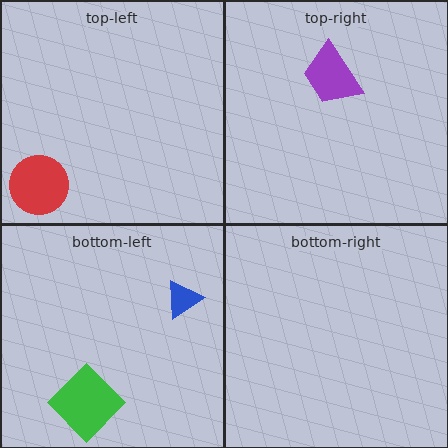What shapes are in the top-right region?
The purple trapezoid.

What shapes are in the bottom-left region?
The green diamond, the blue triangle.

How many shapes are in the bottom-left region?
2.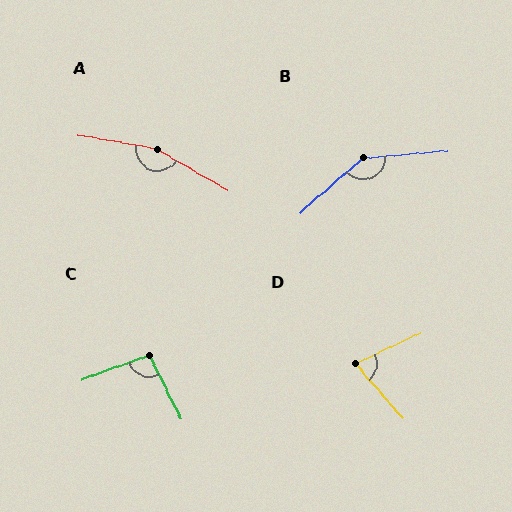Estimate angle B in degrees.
Approximately 143 degrees.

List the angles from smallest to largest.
D (74°), C (97°), B (143°), A (159°).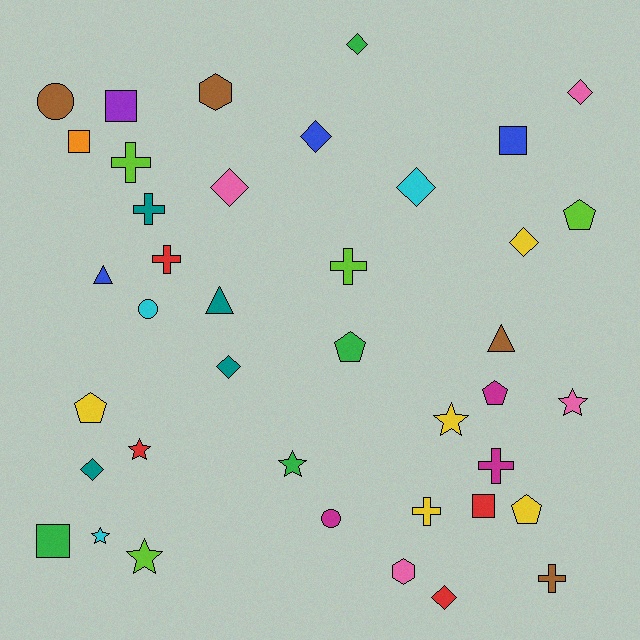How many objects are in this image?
There are 40 objects.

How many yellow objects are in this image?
There are 5 yellow objects.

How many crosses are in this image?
There are 7 crosses.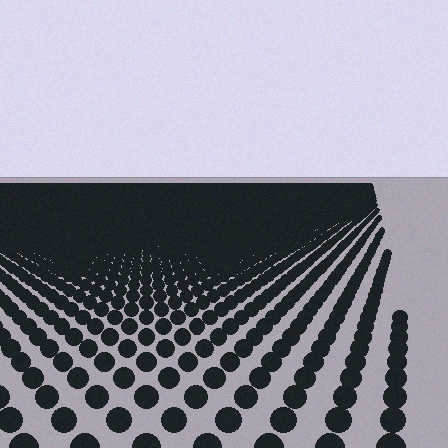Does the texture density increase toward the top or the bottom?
Density increases toward the top.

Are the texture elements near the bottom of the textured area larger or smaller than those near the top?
Larger. Near the bottom, elements are closer to the viewer and appear at a bigger on-screen size.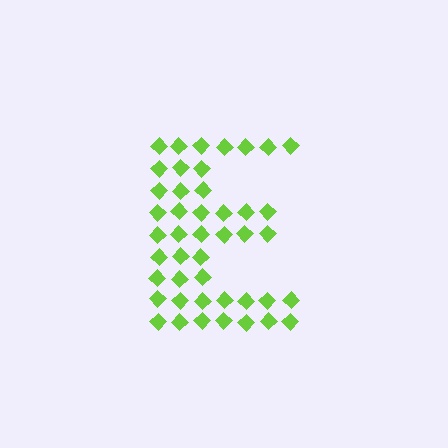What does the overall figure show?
The overall figure shows the letter E.